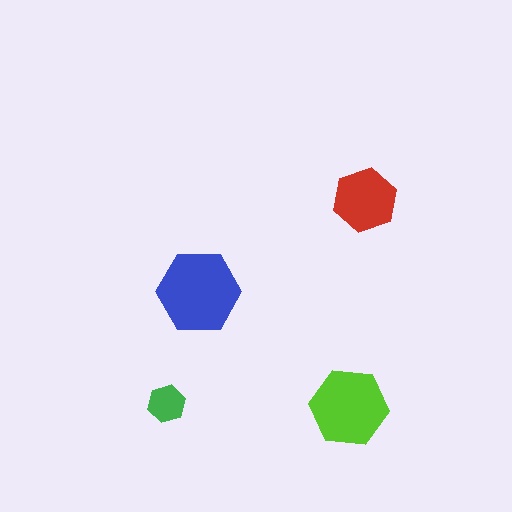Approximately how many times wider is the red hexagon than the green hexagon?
About 1.5 times wider.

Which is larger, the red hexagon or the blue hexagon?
The blue one.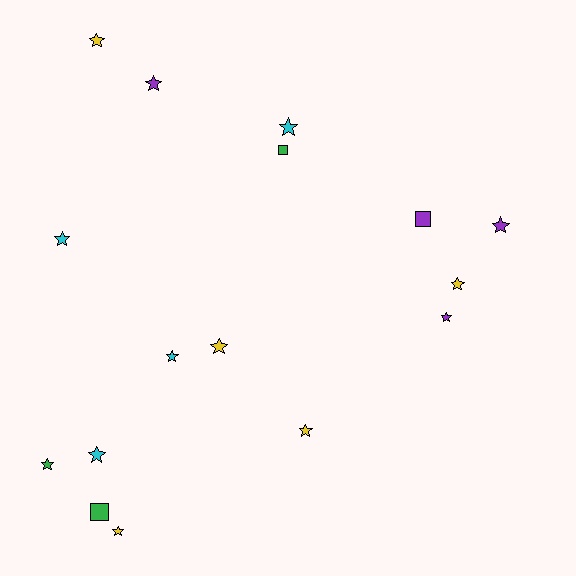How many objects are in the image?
There are 16 objects.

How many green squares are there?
There are 2 green squares.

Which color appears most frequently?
Yellow, with 5 objects.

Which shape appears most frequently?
Star, with 13 objects.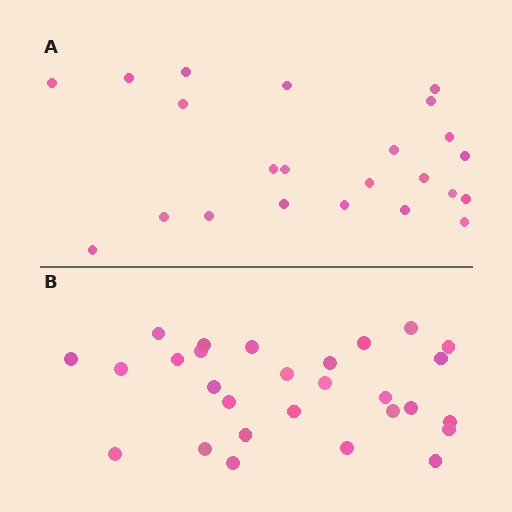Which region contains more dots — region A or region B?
Region B (the bottom region) has more dots.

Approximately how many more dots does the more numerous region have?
Region B has about 5 more dots than region A.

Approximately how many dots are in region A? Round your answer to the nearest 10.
About 20 dots. (The exact count is 23, which rounds to 20.)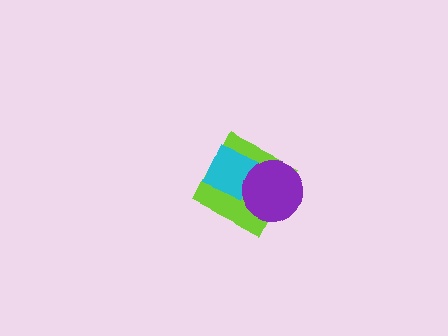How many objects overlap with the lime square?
2 objects overlap with the lime square.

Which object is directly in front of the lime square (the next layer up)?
The cyan diamond is directly in front of the lime square.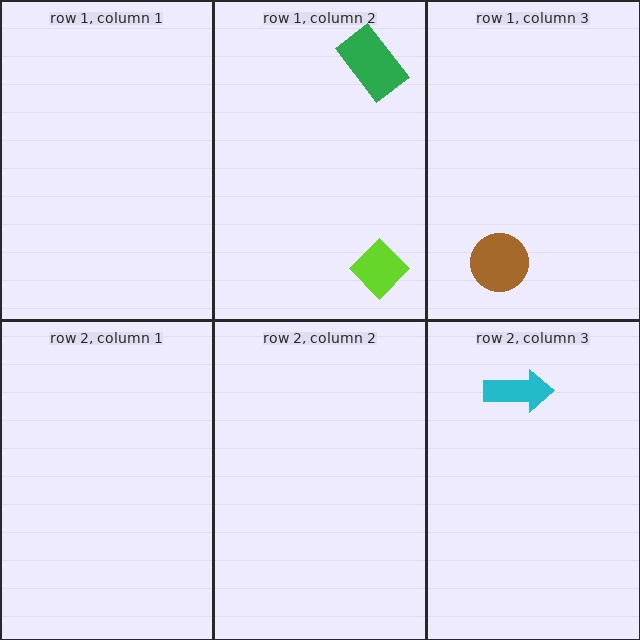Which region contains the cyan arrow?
The row 2, column 3 region.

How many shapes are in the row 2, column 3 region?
1.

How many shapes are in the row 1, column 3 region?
1.